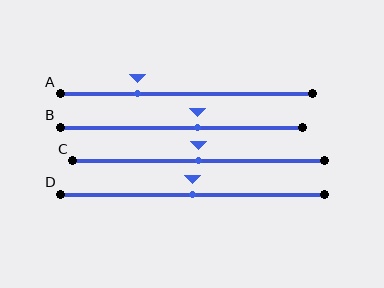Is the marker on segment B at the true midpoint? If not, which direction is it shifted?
No, the marker on segment B is shifted to the right by about 7% of the segment length.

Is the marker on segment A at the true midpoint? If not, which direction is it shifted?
No, the marker on segment A is shifted to the left by about 19% of the segment length.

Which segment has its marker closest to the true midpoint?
Segment C has its marker closest to the true midpoint.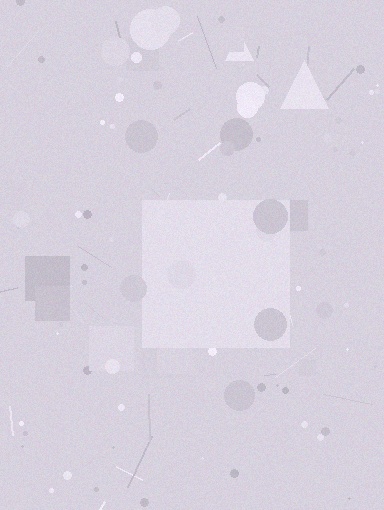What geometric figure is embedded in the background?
A square is embedded in the background.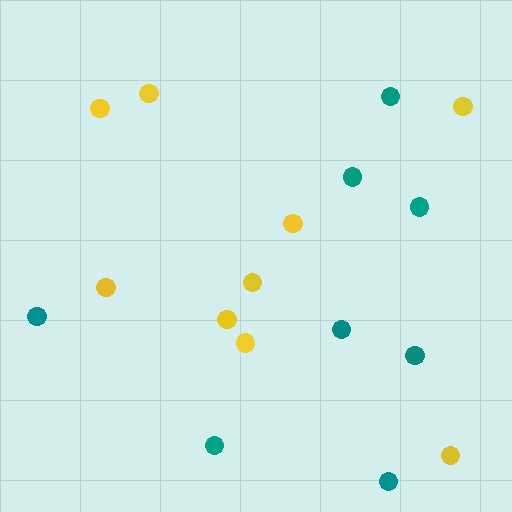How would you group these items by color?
There are 2 groups: one group of yellow circles (9) and one group of teal circles (8).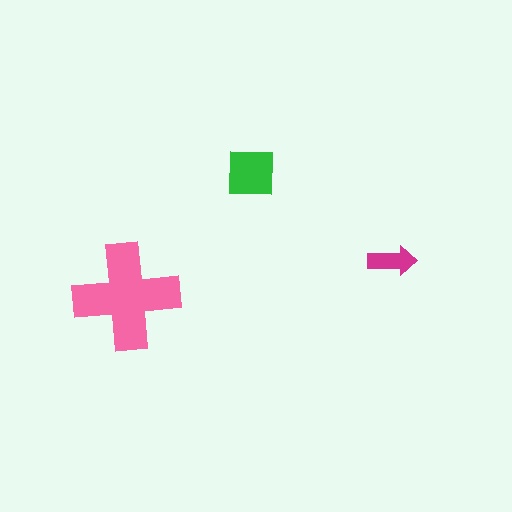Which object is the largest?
The pink cross.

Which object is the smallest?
The magenta arrow.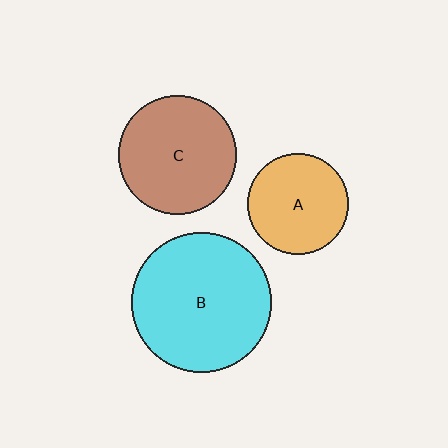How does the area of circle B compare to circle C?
Approximately 1.4 times.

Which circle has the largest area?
Circle B (cyan).